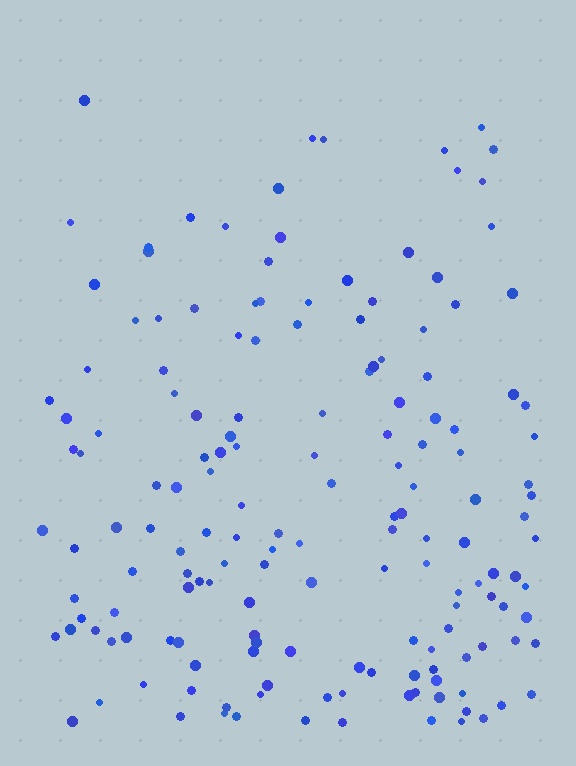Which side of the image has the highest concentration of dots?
The bottom.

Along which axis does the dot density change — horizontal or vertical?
Vertical.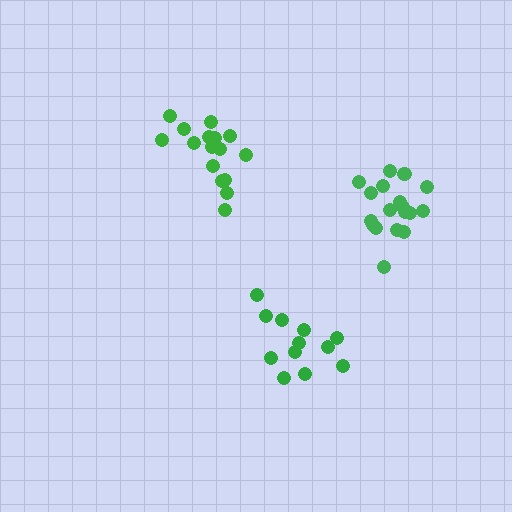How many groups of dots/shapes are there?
There are 3 groups.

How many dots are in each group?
Group 1: 12 dots, Group 2: 17 dots, Group 3: 18 dots (47 total).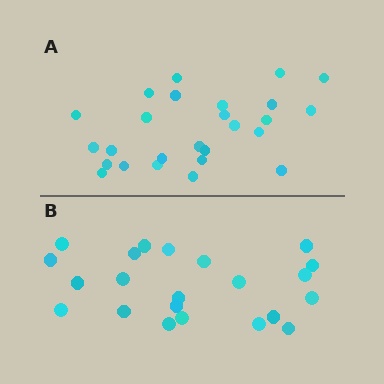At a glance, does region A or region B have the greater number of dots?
Region A (the top region) has more dots.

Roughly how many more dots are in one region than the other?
Region A has about 4 more dots than region B.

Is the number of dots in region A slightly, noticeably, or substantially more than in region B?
Region A has only slightly more — the two regions are fairly close. The ratio is roughly 1.2 to 1.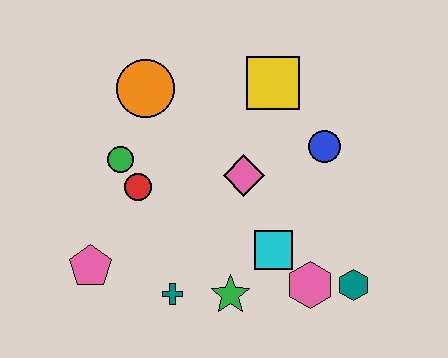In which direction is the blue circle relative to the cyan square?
The blue circle is above the cyan square.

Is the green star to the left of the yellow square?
Yes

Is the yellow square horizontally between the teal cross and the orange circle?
No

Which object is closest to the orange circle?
The green circle is closest to the orange circle.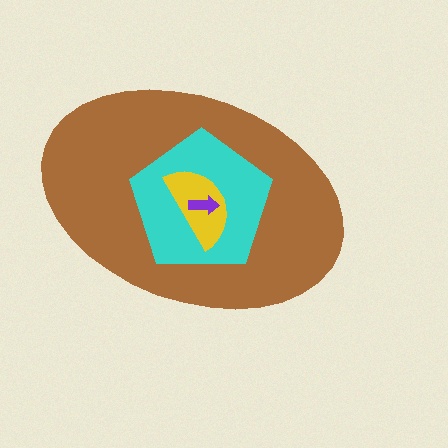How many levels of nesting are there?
4.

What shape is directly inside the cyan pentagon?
The yellow semicircle.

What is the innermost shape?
The purple arrow.